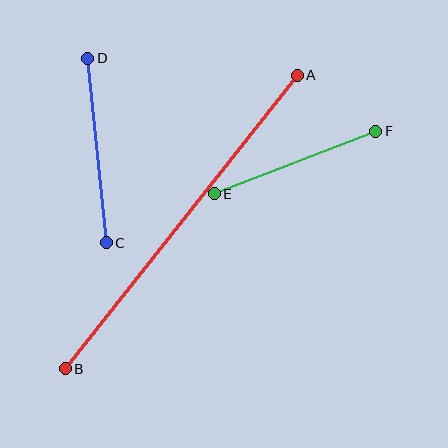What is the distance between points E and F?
The distance is approximately 173 pixels.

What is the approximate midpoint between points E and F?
The midpoint is at approximately (295, 163) pixels.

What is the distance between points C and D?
The distance is approximately 186 pixels.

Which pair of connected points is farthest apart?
Points A and B are farthest apart.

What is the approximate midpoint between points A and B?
The midpoint is at approximately (181, 222) pixels.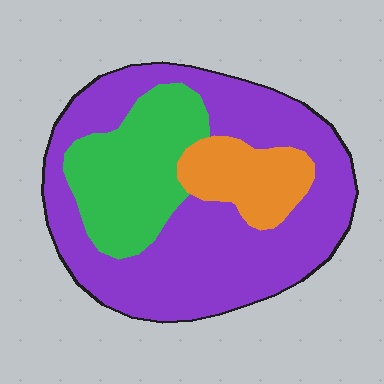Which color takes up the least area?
Orange, at roughly 15%.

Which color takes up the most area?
Purple, at roughly 60%.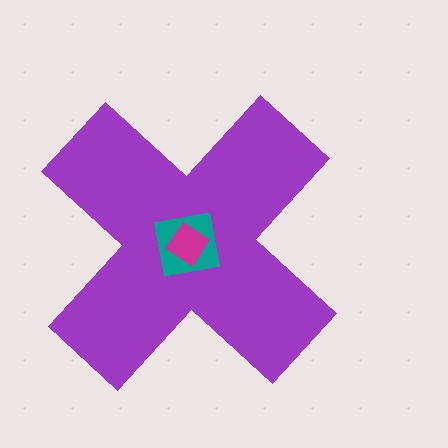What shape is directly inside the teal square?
The magenta diamond.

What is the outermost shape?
The purple cross.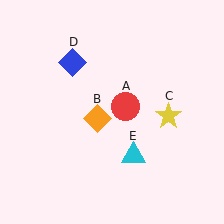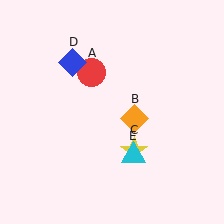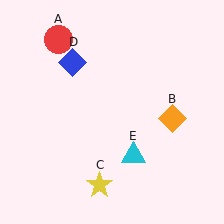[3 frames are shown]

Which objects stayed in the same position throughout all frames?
Blue diamond (object D) and cyan triangle (object E) remained stationary.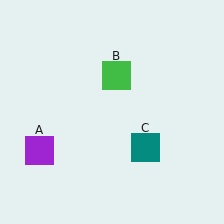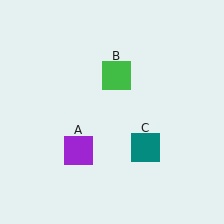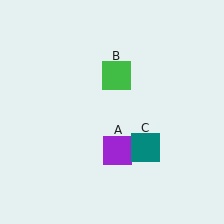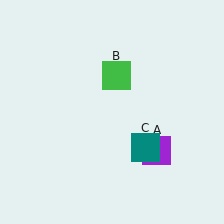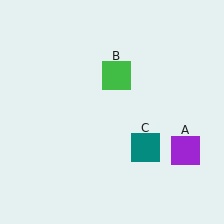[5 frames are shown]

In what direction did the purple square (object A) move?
The purple square (object A) moved right.